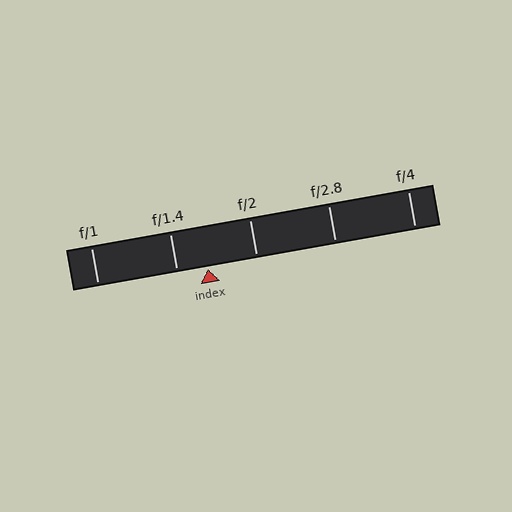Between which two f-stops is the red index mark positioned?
The index mark is between f/1.4 and f/2.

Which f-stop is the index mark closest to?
The index mark is closest to f/1.4.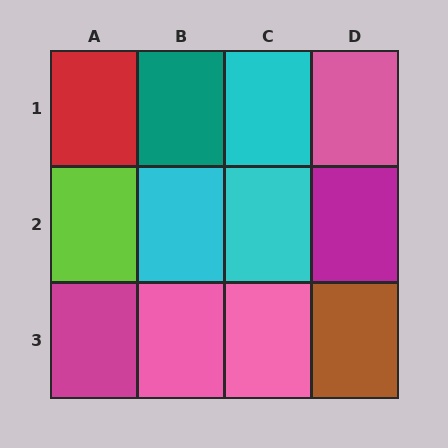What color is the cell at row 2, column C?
Cyan.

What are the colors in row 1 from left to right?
Red, teal, cyan, pink.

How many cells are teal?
1 cell is teal.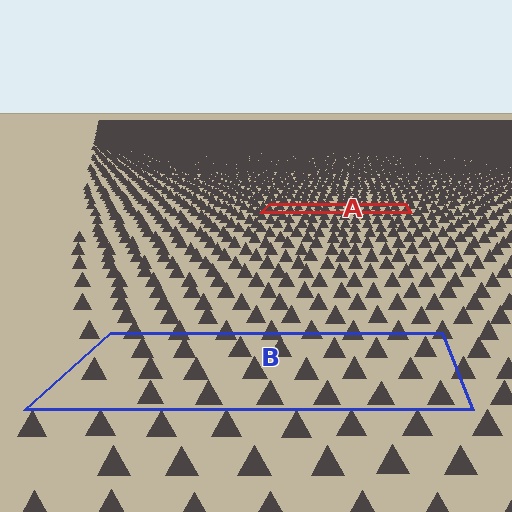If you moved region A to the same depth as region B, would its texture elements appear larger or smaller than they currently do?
They would appear larger. At a closer depth, the same texture elements are projected at a bigger on-screen size.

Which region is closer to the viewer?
Region B is closer. The texture elements there are larger and more spread out.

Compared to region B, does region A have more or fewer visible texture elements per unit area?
Region A has more texture elements per unit area — they are packed more densely because it is farther away.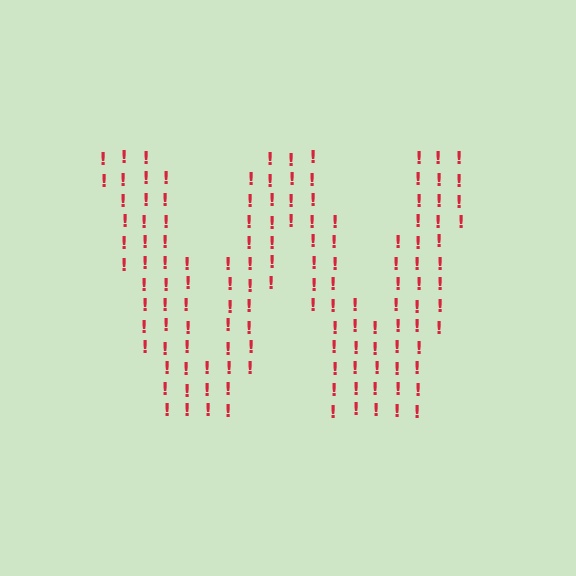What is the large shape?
The large shape is the letter W.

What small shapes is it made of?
It is made of small exclamation marks.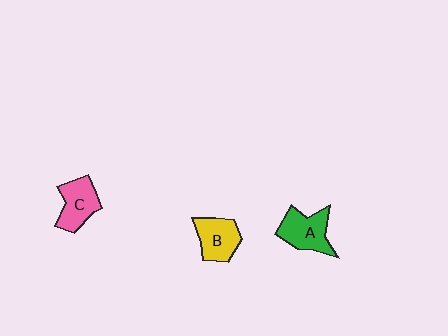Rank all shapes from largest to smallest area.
From largest to smallest: A (green), C (pink), B (yellow).